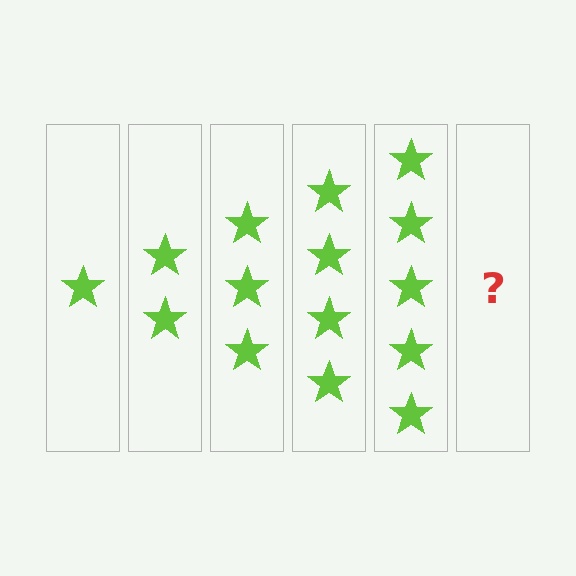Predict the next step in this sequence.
The next step is 6 stars.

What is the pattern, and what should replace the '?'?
The pattern is that each step adds one more star. The '?' should be 6 stars.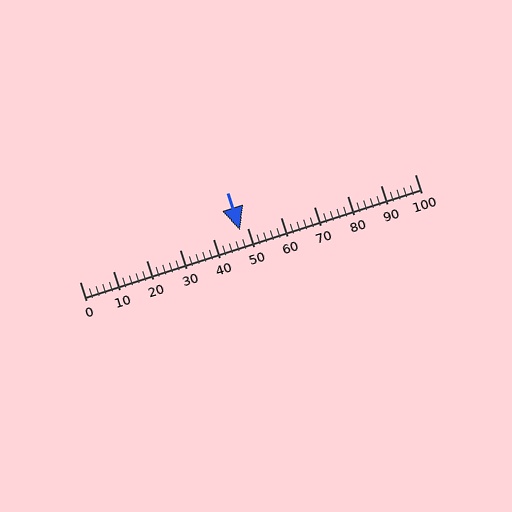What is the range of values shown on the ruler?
The ruler shows values from 0 to 100.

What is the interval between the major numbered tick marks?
The major tick marks are spaced 10 units apart.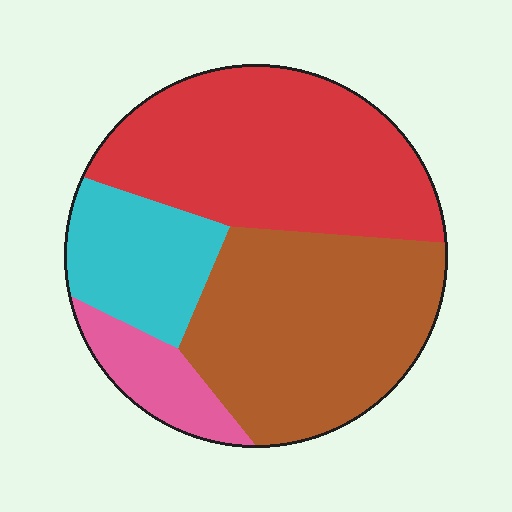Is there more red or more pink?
Red.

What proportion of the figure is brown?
Brown covers 37% of the figure.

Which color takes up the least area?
Pink, at roughly 10%.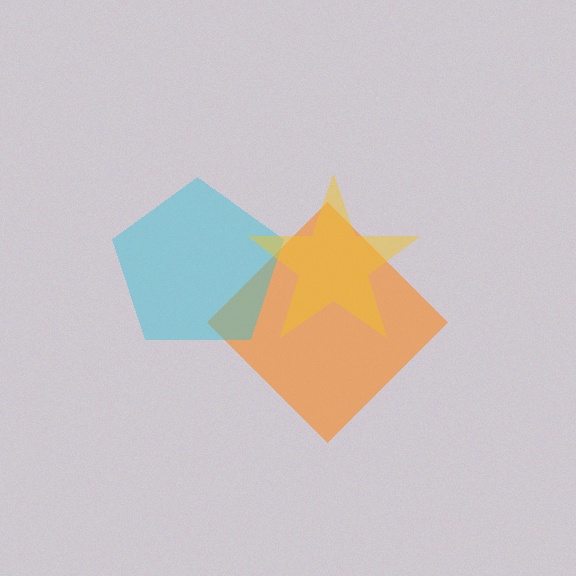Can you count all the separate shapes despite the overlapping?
Yes, there are 3 separate shapes.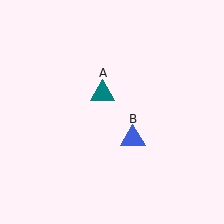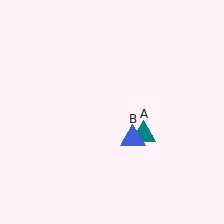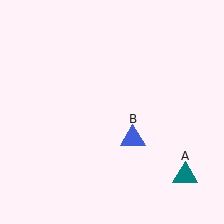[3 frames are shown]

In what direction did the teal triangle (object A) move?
The teal triangle (object A) moved down and to the right.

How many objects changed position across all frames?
1 object changed position: teal triangle (object A).